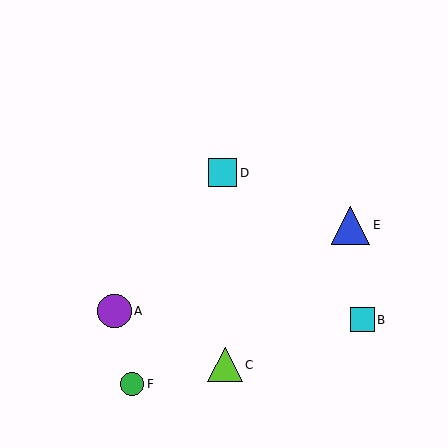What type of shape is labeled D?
Shape D is a cyan square.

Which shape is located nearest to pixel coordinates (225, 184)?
The cyan square (labeled D) at (222, 173) is nearest to that location.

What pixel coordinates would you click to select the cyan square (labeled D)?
Click at (222, 173) to select the cyan square D.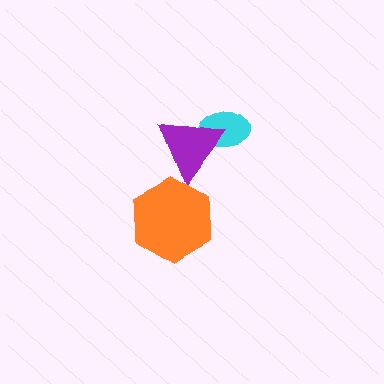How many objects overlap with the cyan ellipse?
1 object overlaps with the cyan ellipse.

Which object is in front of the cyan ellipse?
The purple triangle is in front of the cyan ellipse.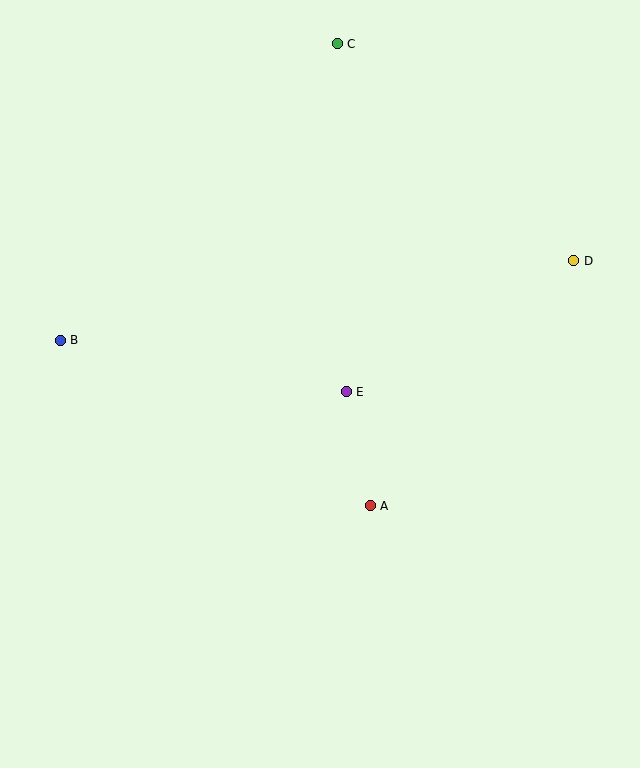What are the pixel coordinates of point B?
Point B is at (60, 340).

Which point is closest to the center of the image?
Point E at (346, 392) is closest to the center.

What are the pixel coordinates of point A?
Point A is at (370, 506).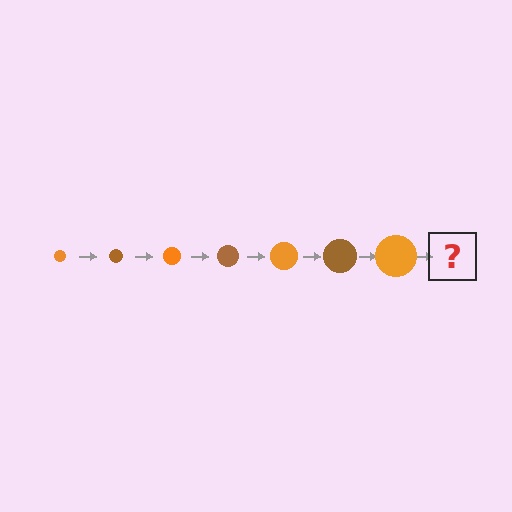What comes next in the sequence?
The next element should be a brown circle, larger than the previous one.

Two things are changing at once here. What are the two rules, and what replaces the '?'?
The two rules are that the circle grows larger each step and the color cycles through orange and brown. The '?' should be a brown circle, larger than the previous one.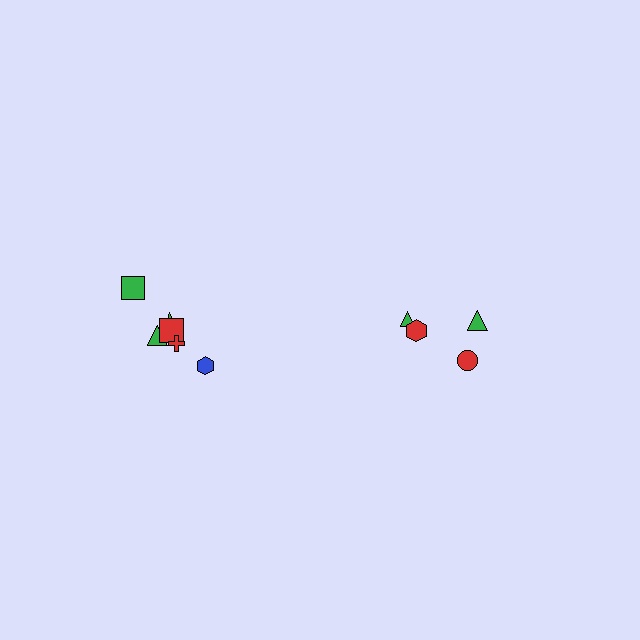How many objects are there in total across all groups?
There are 10 objects.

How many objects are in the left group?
There are 6 objects.